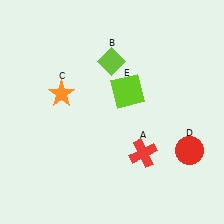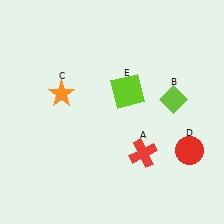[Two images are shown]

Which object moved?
The lime diamond (B) moved right.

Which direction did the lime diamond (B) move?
The lime diamond (B) moved right.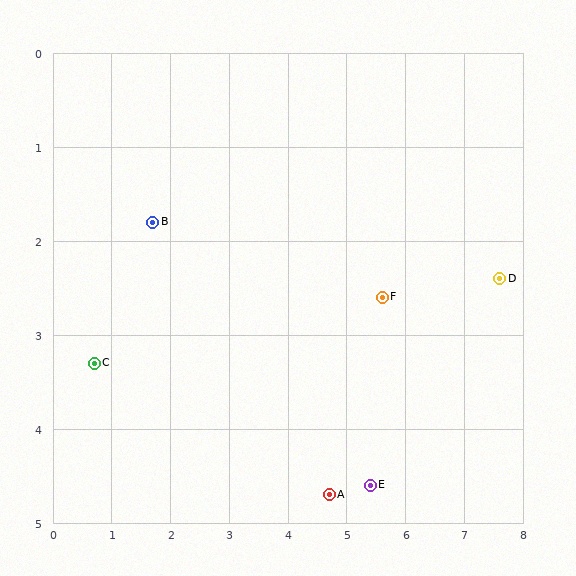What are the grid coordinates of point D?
Point D is at approximately (7.6, 2.4).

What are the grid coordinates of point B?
Point B is at approximately (1.7, 1.8).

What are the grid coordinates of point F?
Point F is at approximately (5.6, 2.6).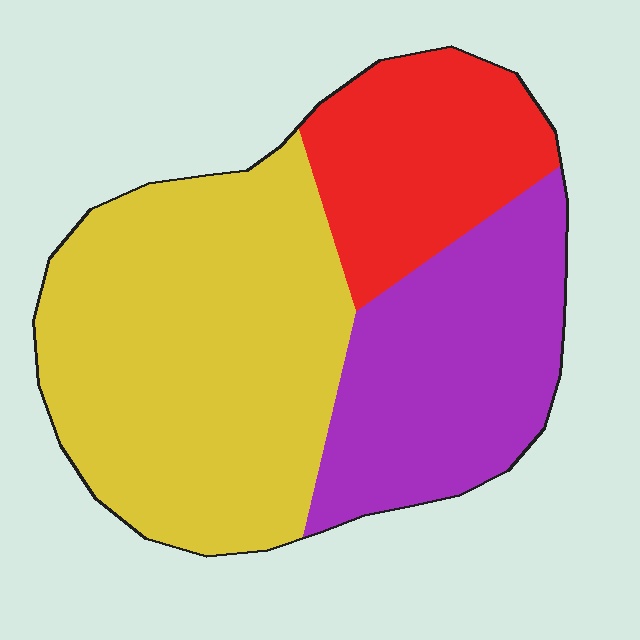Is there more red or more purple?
Purple.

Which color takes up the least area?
Red, at roughly 20%.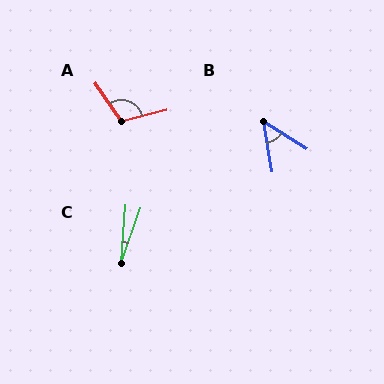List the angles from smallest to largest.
C (15°), B (49°), A (109°).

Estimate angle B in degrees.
Approximately 49 degrees.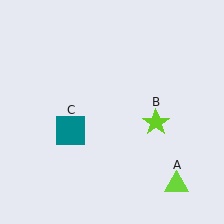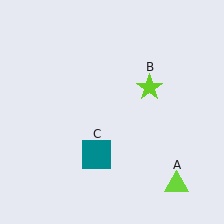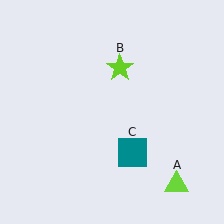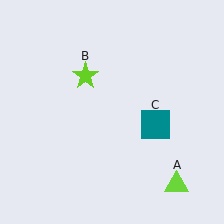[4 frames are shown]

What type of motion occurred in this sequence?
The lime star (object B), teal square (object C) rotated counterclockwise around the center of the scene.